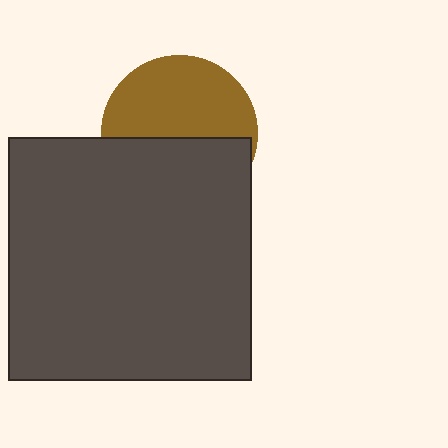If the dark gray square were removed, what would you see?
You would see the complete brown circle.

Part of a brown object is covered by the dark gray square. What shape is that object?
It is a circle.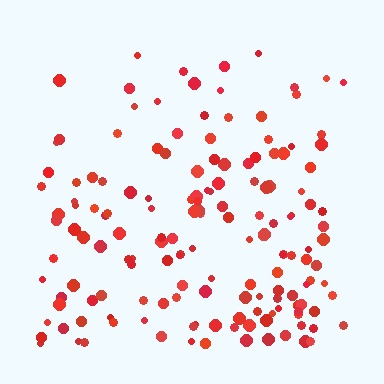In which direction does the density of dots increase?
From top to bottom, with the bottom side densest.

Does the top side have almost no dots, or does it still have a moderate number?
Still a moderate number, just noticeably fewer than the bottom.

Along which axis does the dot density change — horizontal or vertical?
Vertical.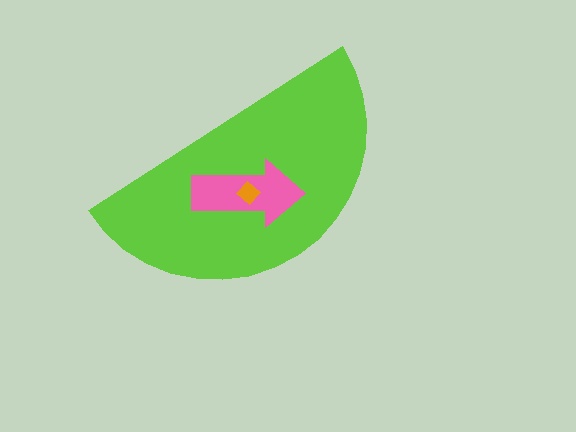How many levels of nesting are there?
3.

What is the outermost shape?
The lime semicircle.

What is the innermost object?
The orange diamond.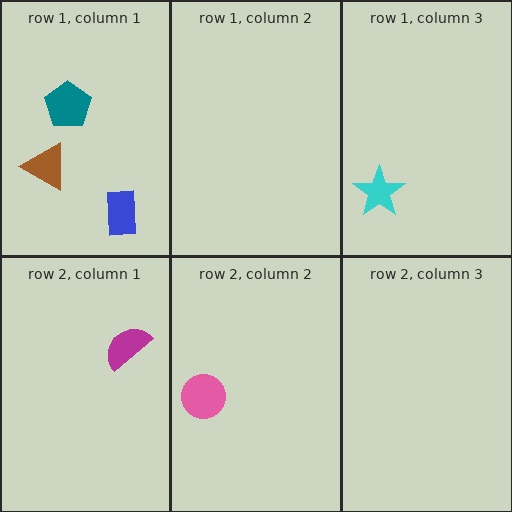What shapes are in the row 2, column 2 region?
The pink circle.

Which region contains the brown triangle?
The row 1, column 1 region.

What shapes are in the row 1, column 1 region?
The brown triangle, the blue rectangle, the teal pentagon.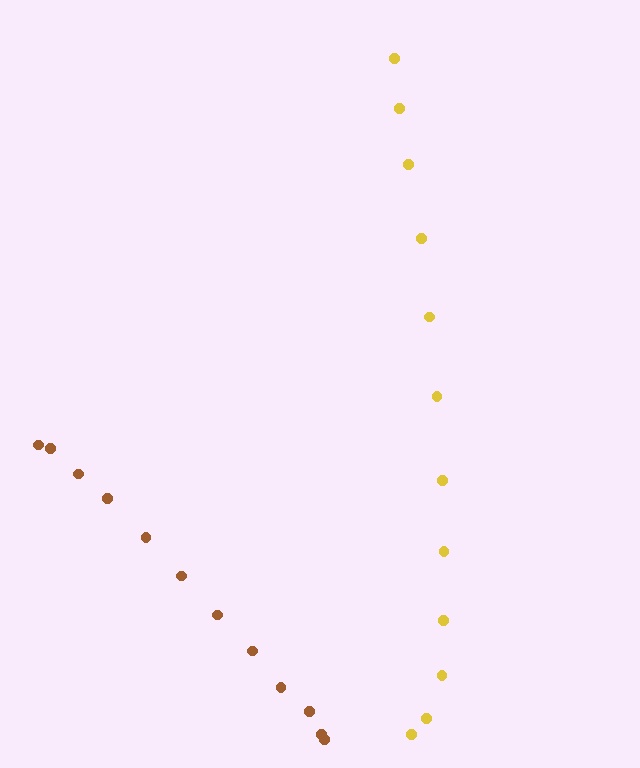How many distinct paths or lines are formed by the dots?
There are 2 distinct paths.